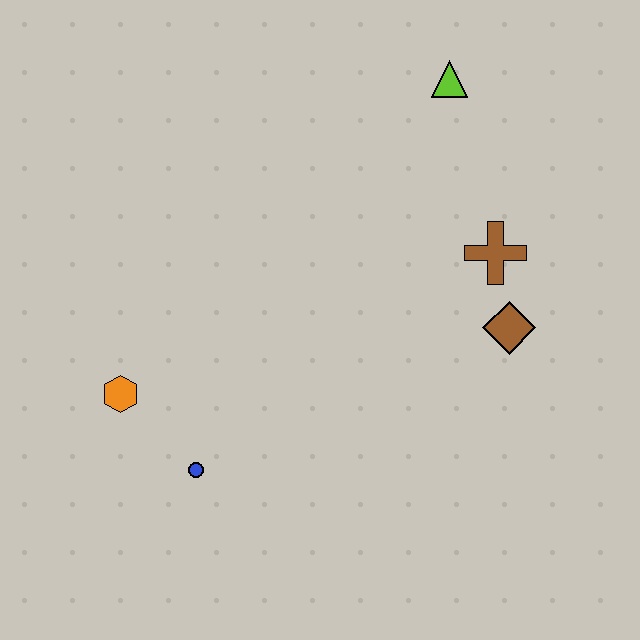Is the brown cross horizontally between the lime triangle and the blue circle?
No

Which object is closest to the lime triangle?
The brown cross is closest to the lime triangle.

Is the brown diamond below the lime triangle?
Yes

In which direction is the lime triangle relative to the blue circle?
The lime triangle is above the blue circle.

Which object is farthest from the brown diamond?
The orange hexagon is farthest from the brown diamond.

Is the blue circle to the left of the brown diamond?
Yes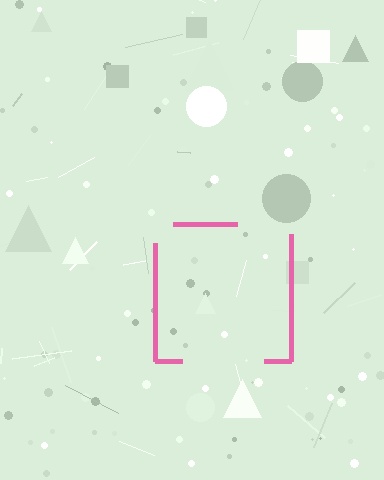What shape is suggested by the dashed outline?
The dashed outline suggests a square.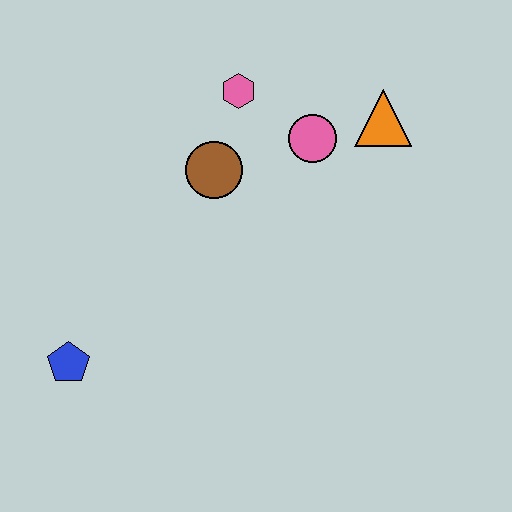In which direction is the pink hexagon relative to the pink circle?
The pink hexagon is to the left of the pink circle.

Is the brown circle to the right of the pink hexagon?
No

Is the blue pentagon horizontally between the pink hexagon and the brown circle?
No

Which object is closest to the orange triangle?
The pink circle is closest to the orange triangle.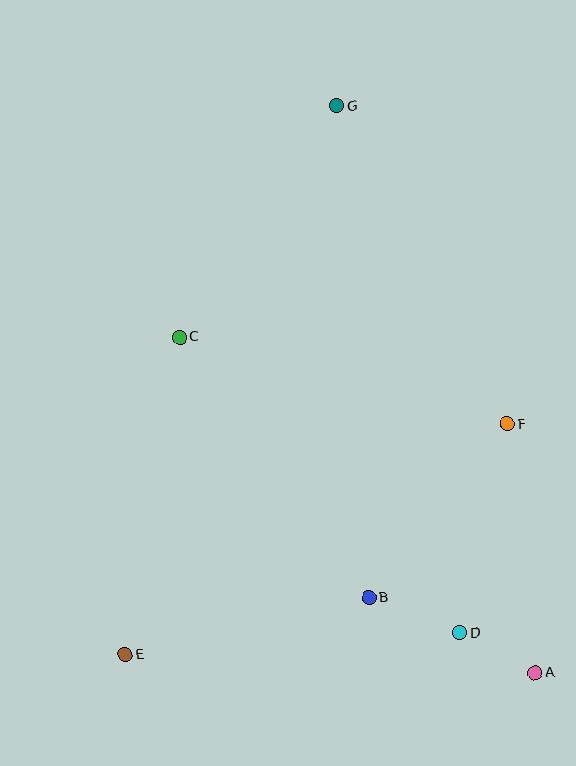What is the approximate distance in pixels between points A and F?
The distance between A and F is approximately 250 pixels.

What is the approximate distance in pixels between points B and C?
The distance between B and C is approximately 322 pixels.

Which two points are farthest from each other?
Points A and G are farthest from each other.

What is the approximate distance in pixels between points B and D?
The distance between B and D is approximately 98 pixels.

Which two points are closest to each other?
Points A and D are closest to each other.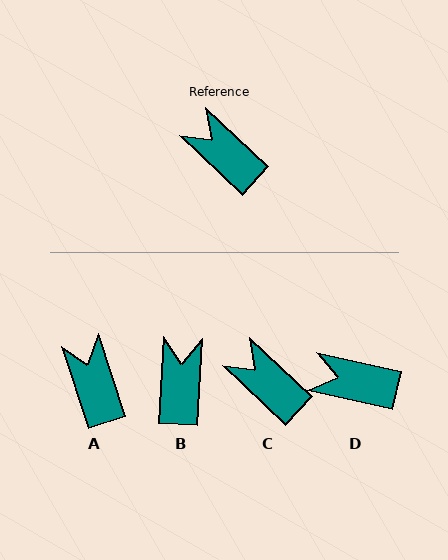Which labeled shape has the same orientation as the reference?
C.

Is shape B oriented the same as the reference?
No, it is off by about 49 degrees.